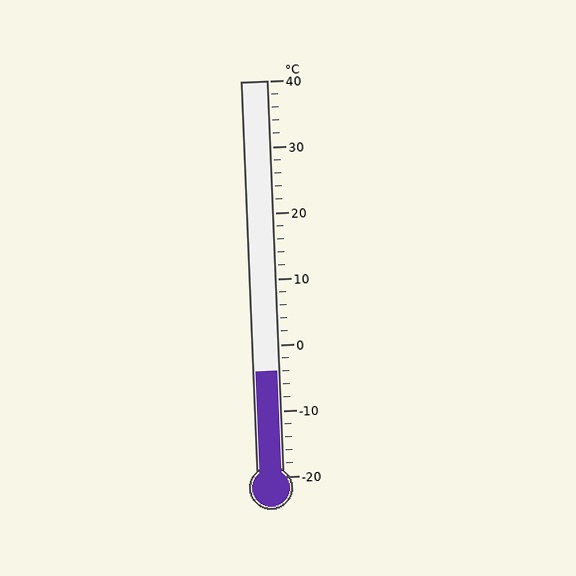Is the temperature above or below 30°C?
The temperature is below 30°C.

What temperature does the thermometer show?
The thermometer shows approximately -4°C.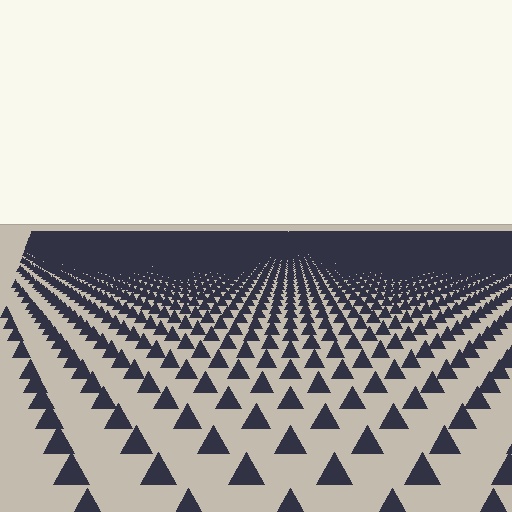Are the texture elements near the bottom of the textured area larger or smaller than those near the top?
Larger. Near the bottom, elements are closer to the viewer and appear at a bigger on-screen size.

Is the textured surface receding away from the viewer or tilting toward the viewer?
The surface is receding away from the viewer. Texture elements get smaller and denser toward the top.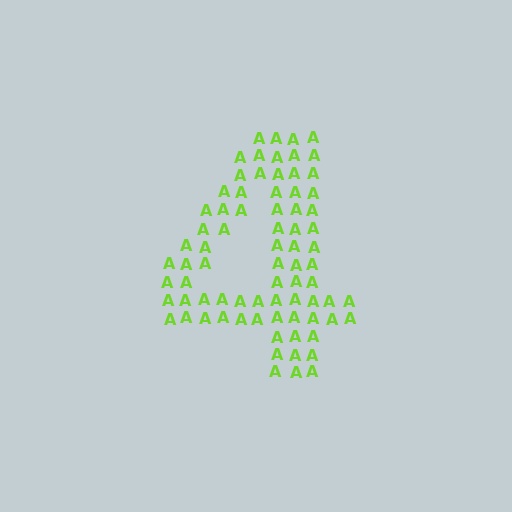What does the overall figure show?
The overall figure shows the digit 4.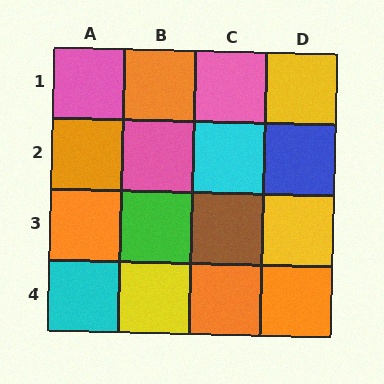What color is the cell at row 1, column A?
Pink.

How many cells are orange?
5 cells are orange.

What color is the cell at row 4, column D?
Orange.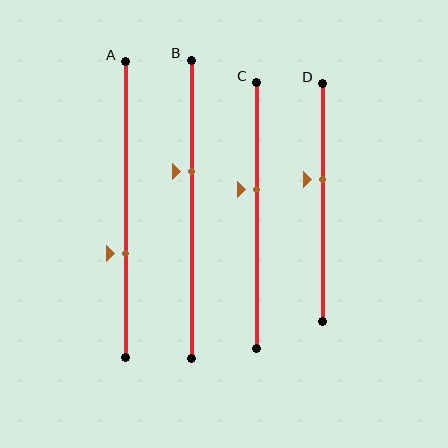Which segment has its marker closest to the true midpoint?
Segment C has its marker closest to the true midpoint.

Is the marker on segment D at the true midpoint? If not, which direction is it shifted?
No, the marker on segment D is shifted upward by about 10% of the segment length.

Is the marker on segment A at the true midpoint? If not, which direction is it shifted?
No, the marker on segment A is shifted downward by about 15% of the segment length.